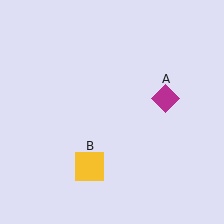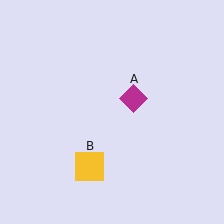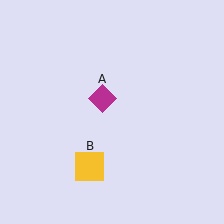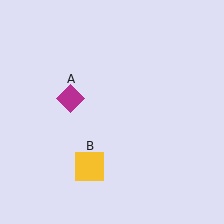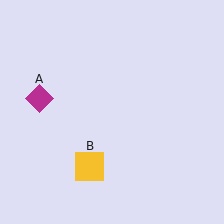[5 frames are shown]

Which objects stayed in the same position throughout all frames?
Yellow square (object B) remained stationary.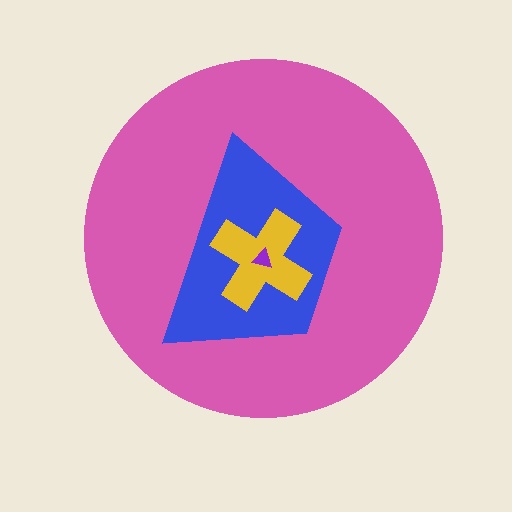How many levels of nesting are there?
4.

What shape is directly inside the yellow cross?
The purple triangle.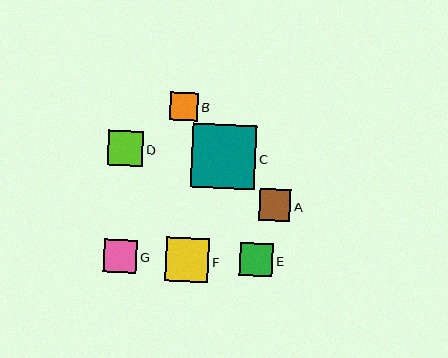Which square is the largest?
Square C is the largest with a size of approximately 64 pixels.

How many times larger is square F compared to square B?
Square F is approximately 1.5 times the size of square B.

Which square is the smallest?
Square B is the smallest with a size of approximately 28 pixels.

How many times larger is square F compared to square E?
Square F is approximately 1.3 times the size of square E.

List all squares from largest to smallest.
From largest to smallest: C, F, D, E, G, A, B.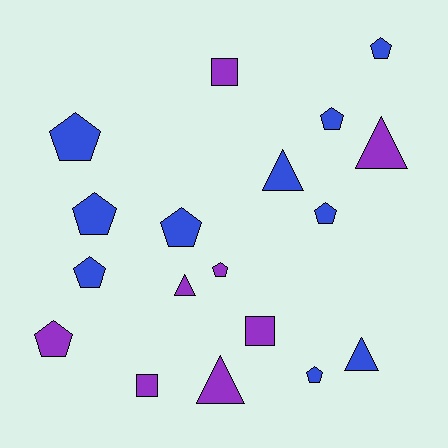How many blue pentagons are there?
There are 8 blue pentagons.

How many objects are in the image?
There are 18 objects.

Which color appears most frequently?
Blue, with 10 objects.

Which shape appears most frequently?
Pentagon, with 10 objects.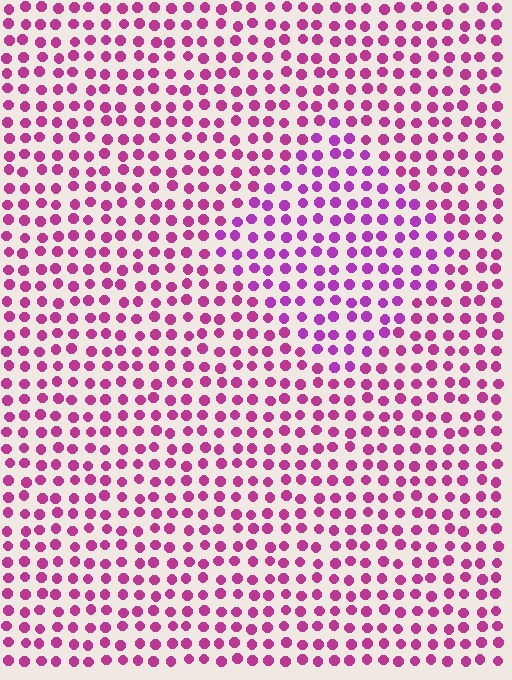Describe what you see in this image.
The image is filled with small magenta elements in a uniform arrangement. A diamond-shaped region is visible where the elements are tinted to a slightly different hue, forming a subtle color boundary.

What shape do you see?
I see a diamond.